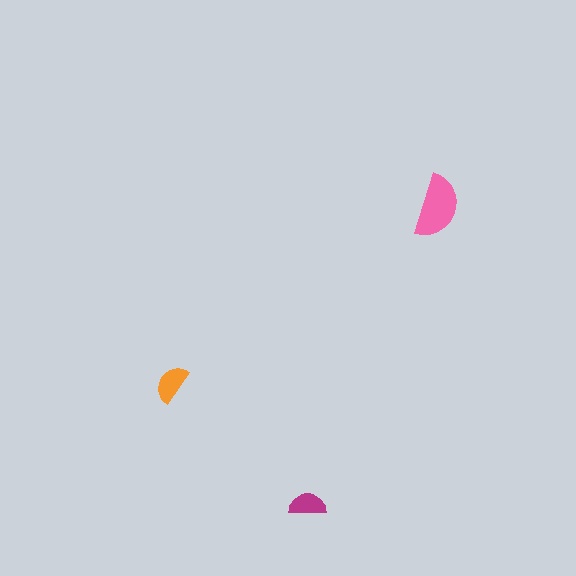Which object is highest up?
The pink semicircle is topmost.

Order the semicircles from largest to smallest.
the pink one, the orange one, the magenta one.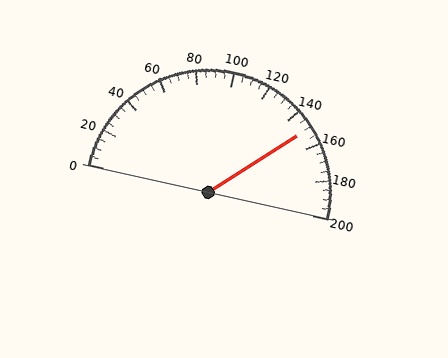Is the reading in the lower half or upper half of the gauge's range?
The reading is in the upper half of the range (0 to 200).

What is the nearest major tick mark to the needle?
The nearest major tick mark is 160.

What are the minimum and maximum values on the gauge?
The gauge ranges from 0 to 200.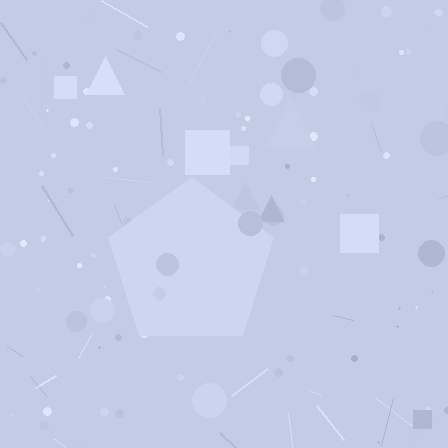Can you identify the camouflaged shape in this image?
The camouflaged shape is a pentagon.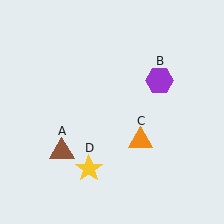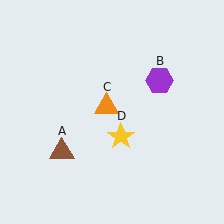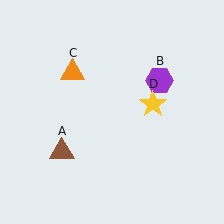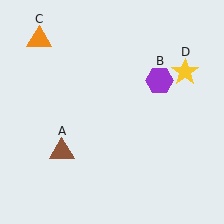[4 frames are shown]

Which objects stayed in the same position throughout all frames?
Brown triangle (object A) and purple hexagon (object B) remained stationary.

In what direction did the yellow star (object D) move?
The yellow star (object D) moved up and to the right.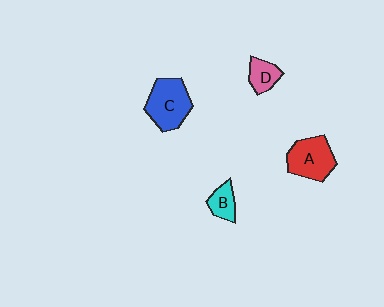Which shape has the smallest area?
Shape B (cyan).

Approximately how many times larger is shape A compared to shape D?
Approximately 1.9 times.